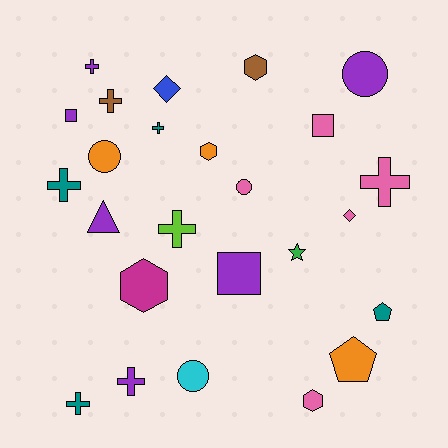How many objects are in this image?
There are 25 objects.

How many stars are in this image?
There is 1 star.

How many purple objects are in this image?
There are 6 purple objects.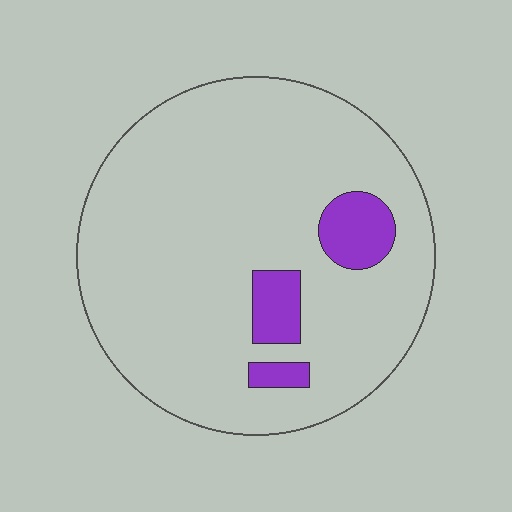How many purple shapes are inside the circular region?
3.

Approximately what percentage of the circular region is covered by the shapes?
Approximately 10%.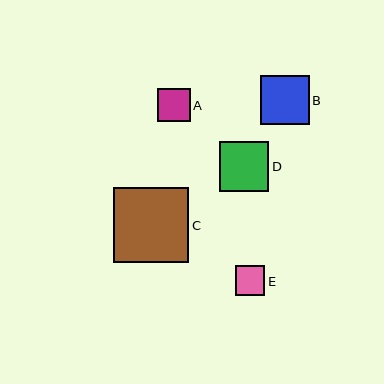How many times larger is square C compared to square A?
Square C is approximately 2.3 times the size of square A.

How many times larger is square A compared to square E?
Square A is approximately 1.1 times the size of square E.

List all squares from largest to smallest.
From largest to smallest: C, D, B, A, E.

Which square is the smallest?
Square E is the smallest with a size of approximately 30 pixels.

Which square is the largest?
Square C is the largest with a size of approximately 75 pixels.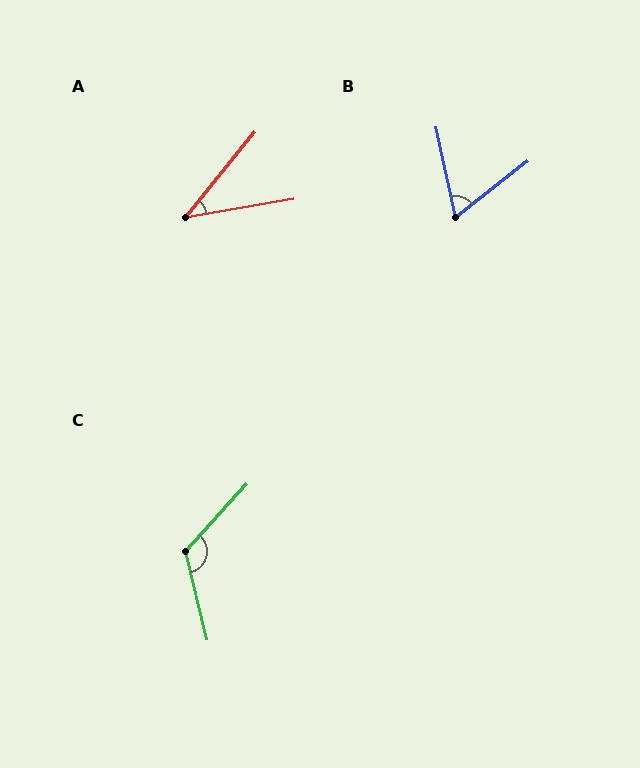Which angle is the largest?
C, at approximately 124 degrees.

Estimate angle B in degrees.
Approximately 65 degrees.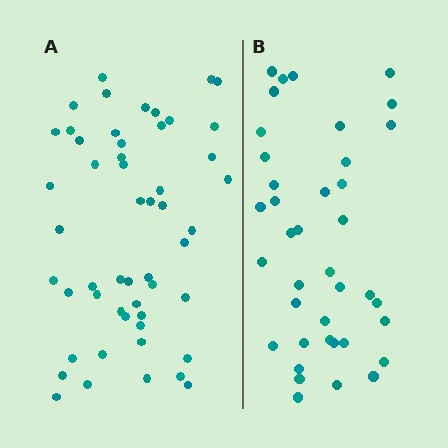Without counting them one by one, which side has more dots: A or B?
Region A (the left region) has more dots.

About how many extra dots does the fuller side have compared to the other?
Region A has approximately 15 more dots than region B.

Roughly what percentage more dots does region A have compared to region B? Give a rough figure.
About 35% more.